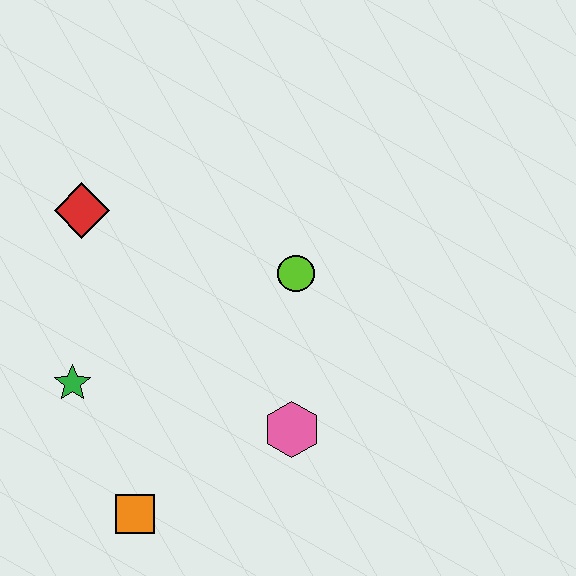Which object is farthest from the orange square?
The red diamond is farthest from the orange square.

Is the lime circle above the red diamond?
No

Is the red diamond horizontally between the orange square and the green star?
Yes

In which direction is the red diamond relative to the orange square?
The red diamond is above the orange square.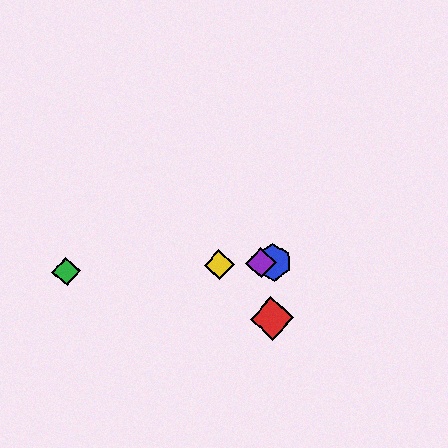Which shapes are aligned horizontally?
The blue hexagon, the green diamond, the yellow diamond, the purple diamond are aligned horizontally.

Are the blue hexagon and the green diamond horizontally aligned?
Yes, both are at y≈262.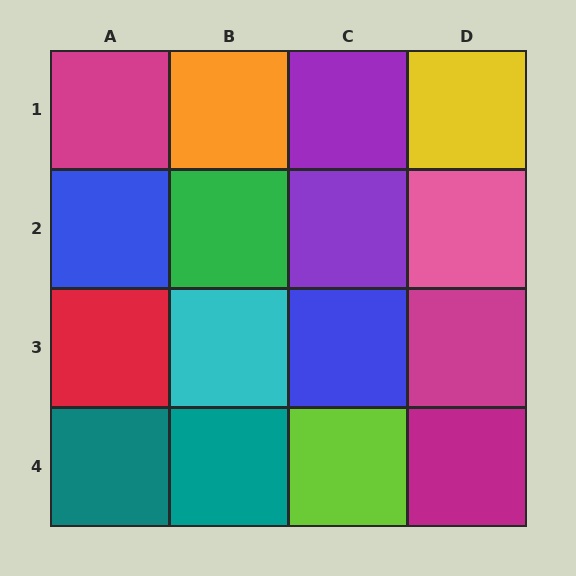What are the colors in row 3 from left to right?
Red, cyan, blue, magenta.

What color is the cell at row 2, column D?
Pink.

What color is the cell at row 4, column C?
Lime.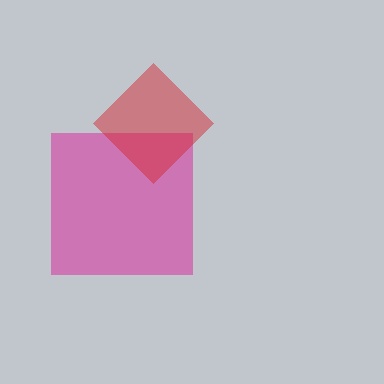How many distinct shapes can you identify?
There are 2 distinct shapes: a magenta square, a red diamond.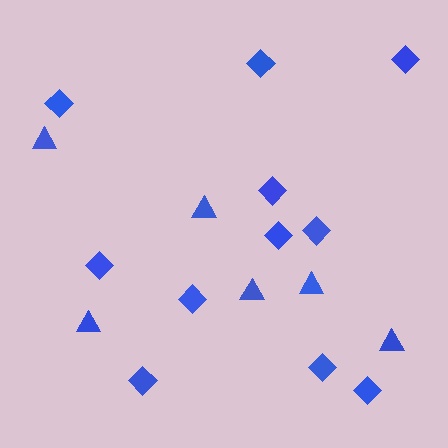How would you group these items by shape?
There are 2 groups: one group of diamonds (11) and one group of triangles (6).